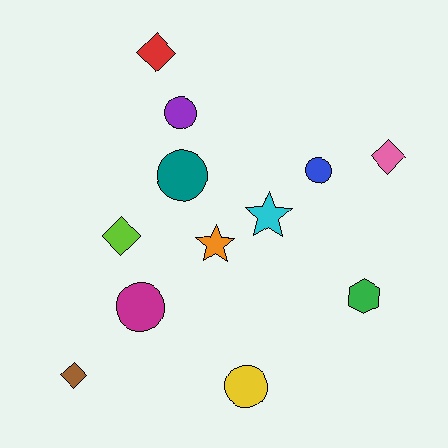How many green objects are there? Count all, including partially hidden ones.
There is 1 green object.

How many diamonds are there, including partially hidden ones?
There are 4 diamonds.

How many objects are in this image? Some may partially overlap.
There are 12 objects.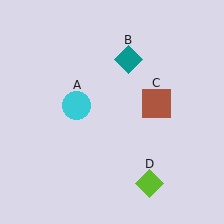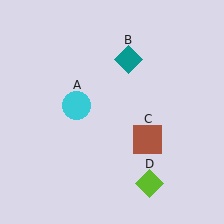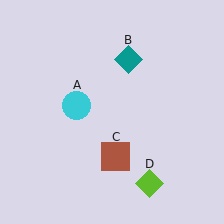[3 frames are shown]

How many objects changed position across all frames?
1 object changed position: brown square (object C).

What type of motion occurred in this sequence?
The brown square (object C) rotated clockwise around the center of the scene.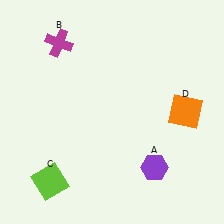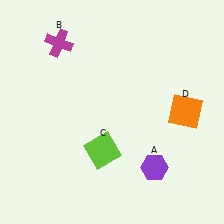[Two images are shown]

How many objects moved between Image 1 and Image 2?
1 object moved between the two images.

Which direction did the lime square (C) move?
The lime square (C) moved right.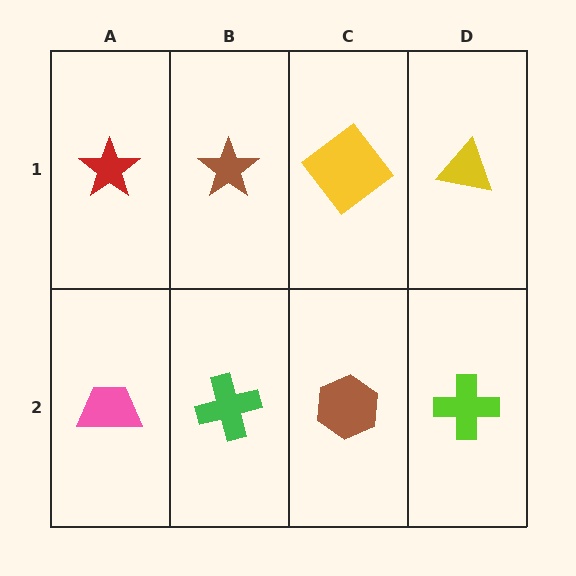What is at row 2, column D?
A lime cross.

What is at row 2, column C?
A brown hexagon.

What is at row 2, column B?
A green cross.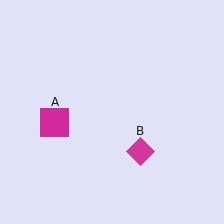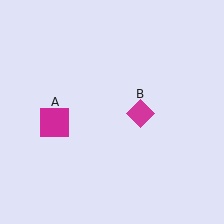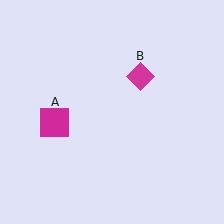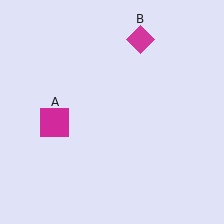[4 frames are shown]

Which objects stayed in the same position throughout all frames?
Magenta square (object A) remained stationary.